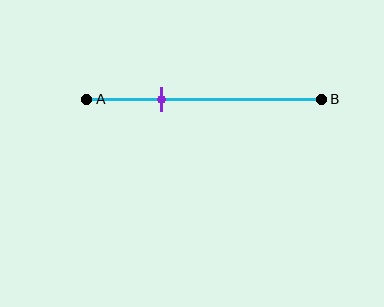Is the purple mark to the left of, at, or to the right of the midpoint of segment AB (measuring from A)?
The purple mark is to the left of the midpoint of segment AB.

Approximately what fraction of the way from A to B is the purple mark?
The purple mark is approximately 30% of the way from A to B.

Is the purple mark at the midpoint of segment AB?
No, the mark is at about 30% from A, not at the 50% midpoint.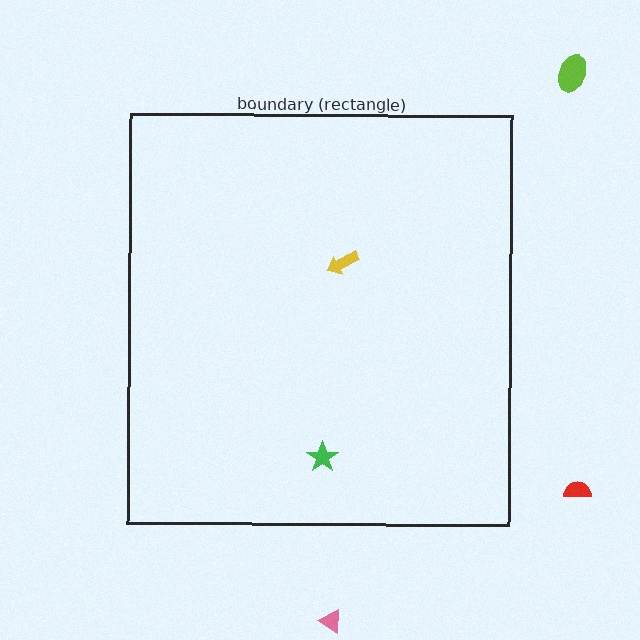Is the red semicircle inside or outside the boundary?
Outside.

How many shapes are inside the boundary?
2 inside, 3 outside.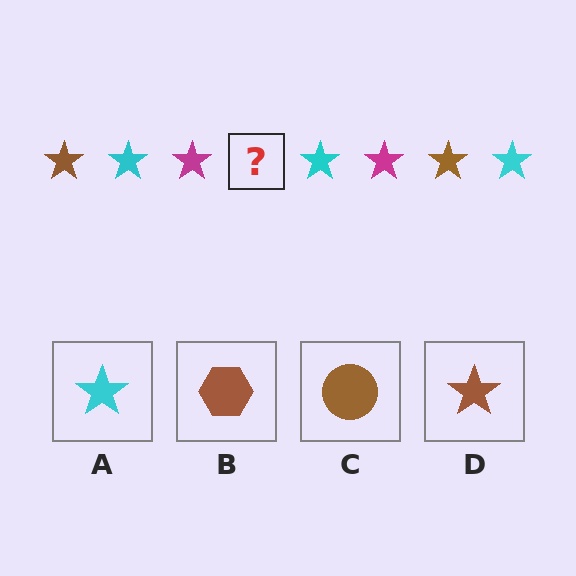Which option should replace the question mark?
Option D.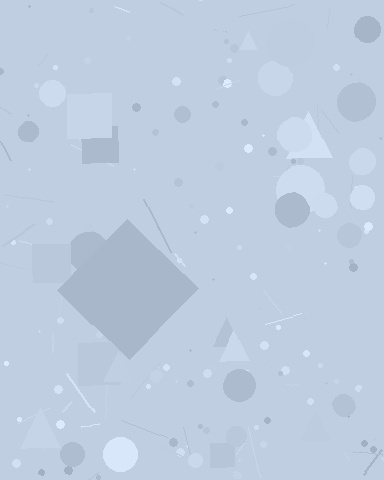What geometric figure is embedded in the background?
A diamond is embedded in the background.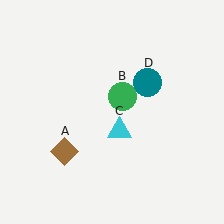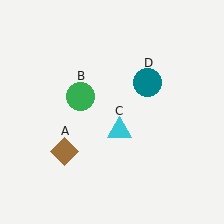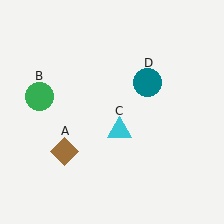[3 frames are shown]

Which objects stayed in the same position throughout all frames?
Brown diamond (object A) and cyan triangle (object C) and teal circle (object D) remained stationary.